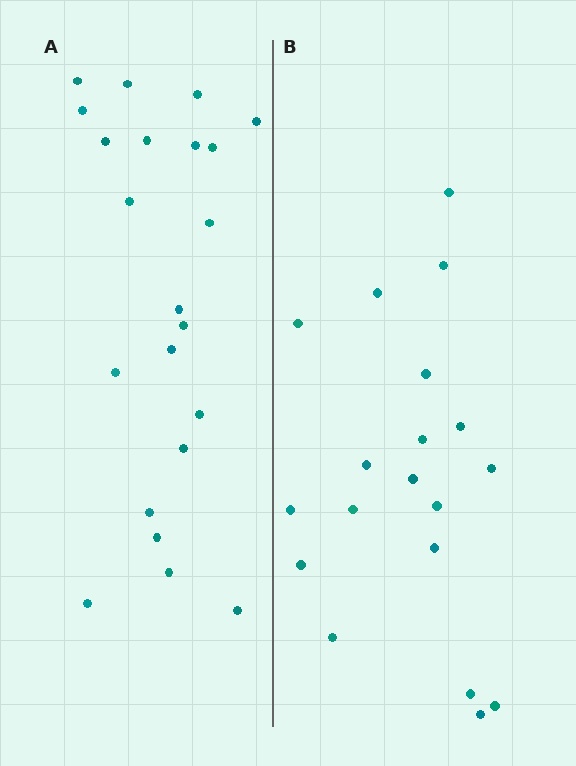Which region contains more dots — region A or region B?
Region A (the left region) has more dots.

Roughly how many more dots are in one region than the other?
Region A has just a few more — roughly 2 or 3 more dots than region B.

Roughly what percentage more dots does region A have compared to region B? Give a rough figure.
About 15% more.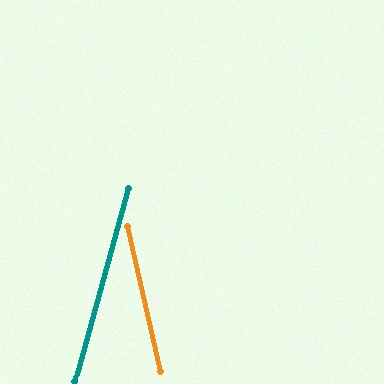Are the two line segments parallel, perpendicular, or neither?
Neither parallel nor perpendicular — they differ by about 28°.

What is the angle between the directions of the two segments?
Approximately 28 degrees.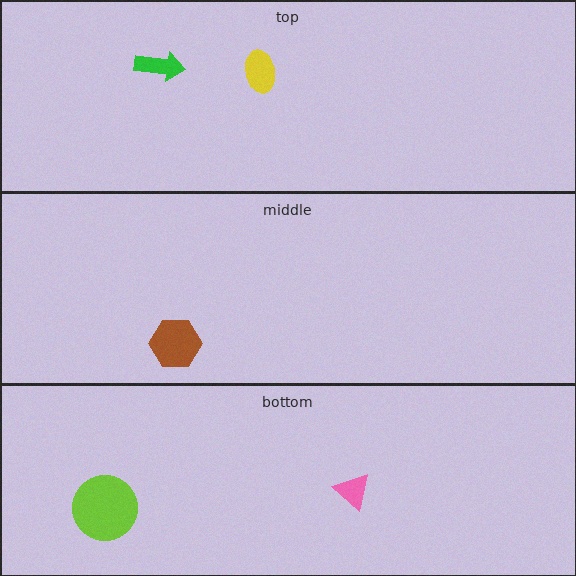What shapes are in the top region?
The green arrow, the yellow ellipse.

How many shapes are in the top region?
2.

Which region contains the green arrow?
The top region.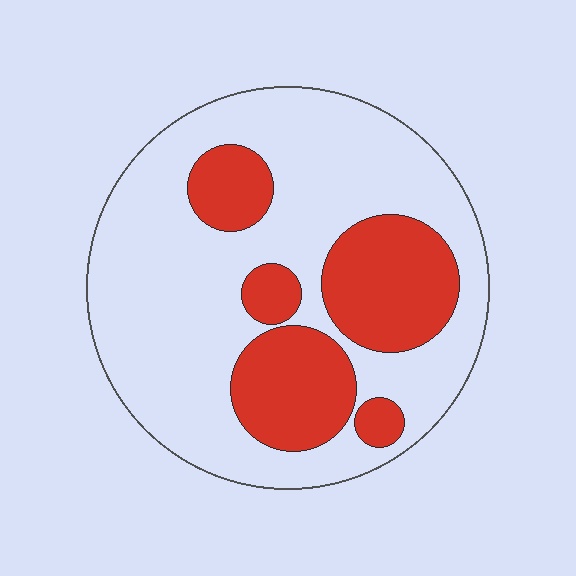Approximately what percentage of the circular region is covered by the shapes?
Approximately 30%.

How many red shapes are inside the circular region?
5.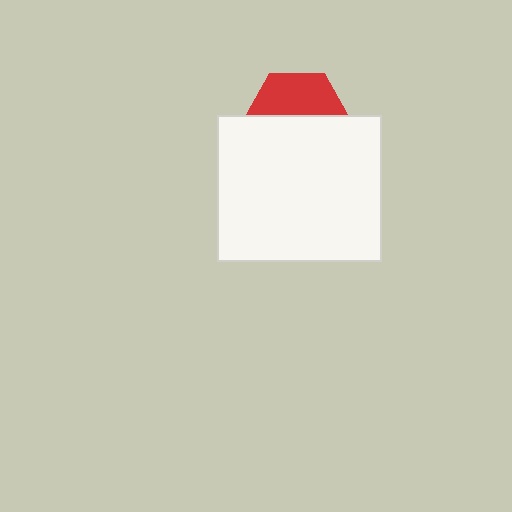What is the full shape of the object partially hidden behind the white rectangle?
The partially hidden object is a red hexagon.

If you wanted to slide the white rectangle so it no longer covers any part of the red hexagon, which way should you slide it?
Slide it down — that is the most direct way to separate the two shapes.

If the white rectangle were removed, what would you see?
You would see the complete red hexagon.